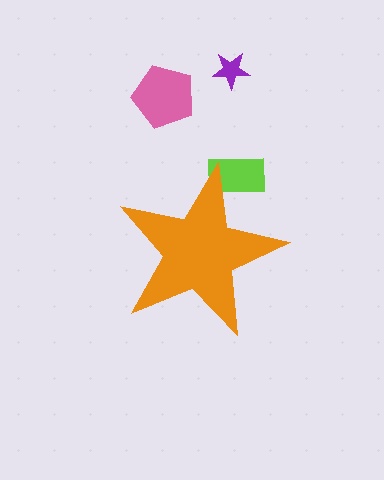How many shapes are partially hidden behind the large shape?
1 shape is partially hidden.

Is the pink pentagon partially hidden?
No, the pink pentagon is fully visible.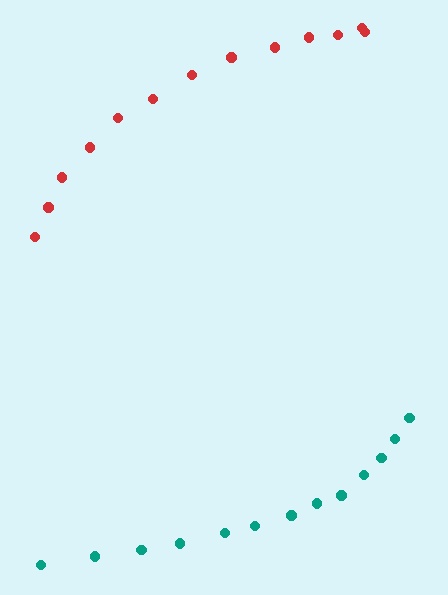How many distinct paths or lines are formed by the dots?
There are 2 distinct paths.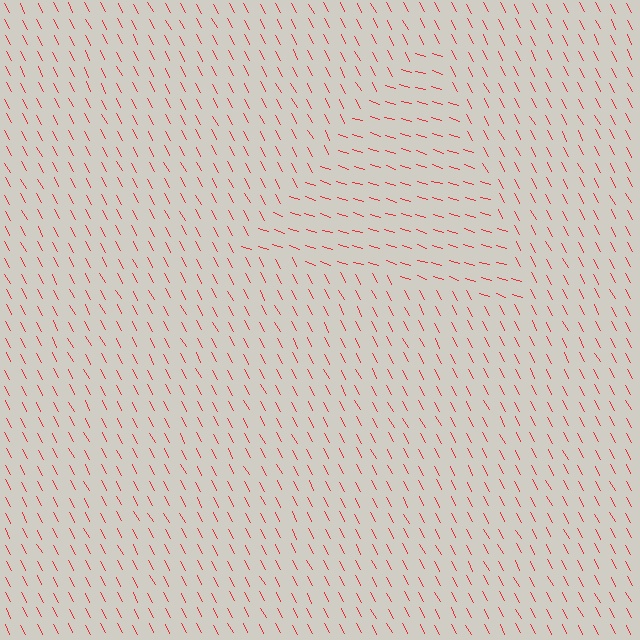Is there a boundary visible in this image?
Yes, there is a texture boundary formed by a change in line orientation.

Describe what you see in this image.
The image is filled with small red line segments. A triangle region in the image has lines oriented differently from the surrounding lines, creating a visible texture boundary.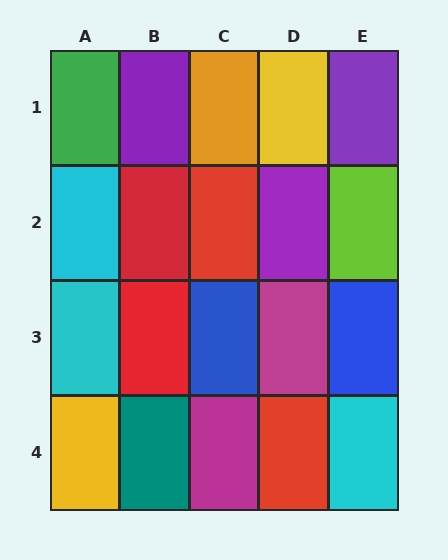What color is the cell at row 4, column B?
Teal.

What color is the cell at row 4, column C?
Magenta.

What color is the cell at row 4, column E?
Cyan.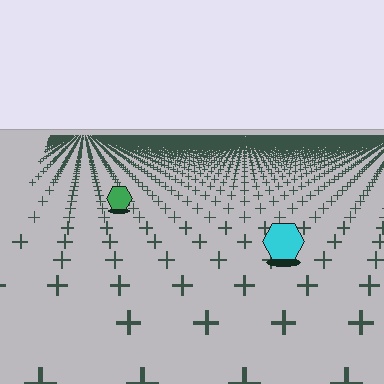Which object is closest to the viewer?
The cyan hexagon is closest. The texture marks near it are larger and more spread out.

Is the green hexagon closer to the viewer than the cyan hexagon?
No. The cyan hexagon is closer — you can tell from the texture gradient: the ground texture is coarser near it.